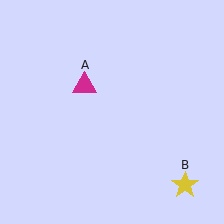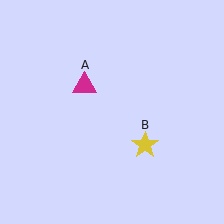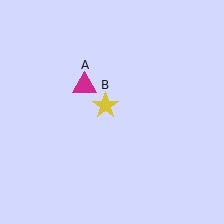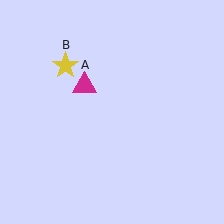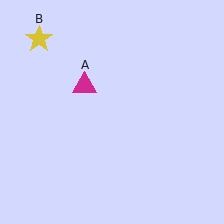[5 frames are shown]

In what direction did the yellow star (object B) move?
The yellow star (object B) moved up and to the left.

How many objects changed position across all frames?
1 object changed position: yellow star (object B).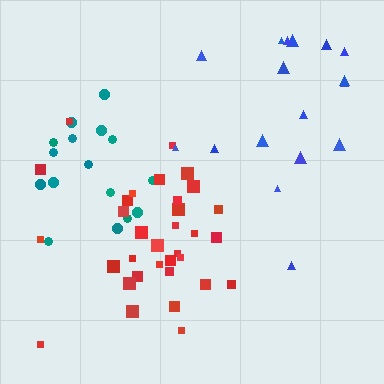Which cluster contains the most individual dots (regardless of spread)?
Red (33).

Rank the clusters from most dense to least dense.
teal, red, blue.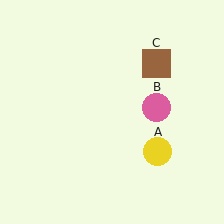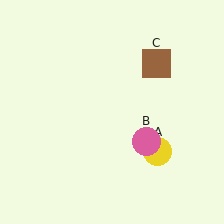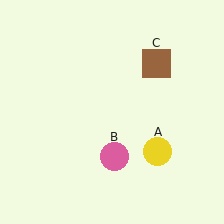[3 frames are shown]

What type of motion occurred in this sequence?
The pink circle (object B) rotated clockwise around the center of the scene.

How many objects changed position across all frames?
1 object changed position: pink circle (object B).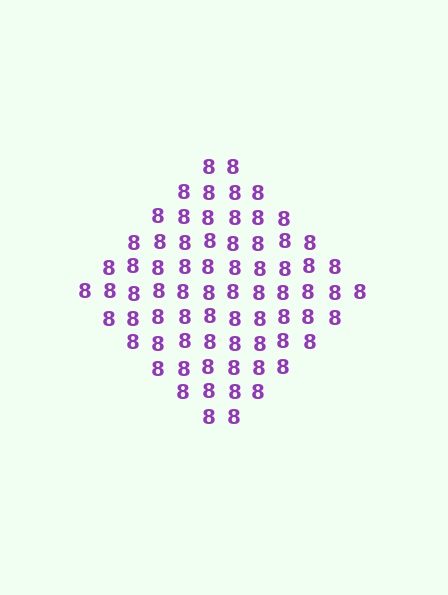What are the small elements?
The small elements are digit 8's.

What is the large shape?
The large shape is a diamond.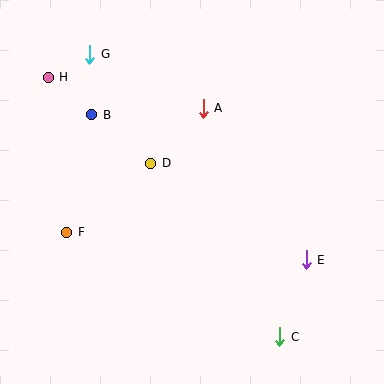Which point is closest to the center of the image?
Point D at (151, 164) is closest to the center.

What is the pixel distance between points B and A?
The distance between B and A is 112 pixels.